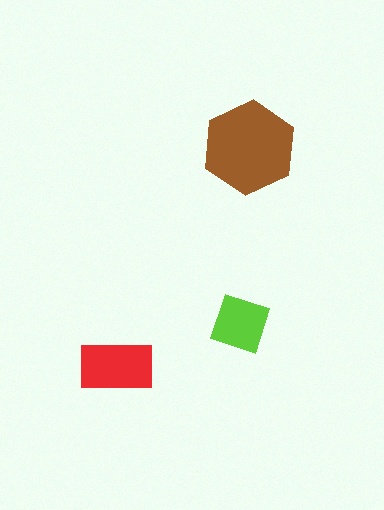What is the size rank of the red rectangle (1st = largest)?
2nd.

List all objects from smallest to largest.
The lime diamond, the red rectangle, the brown hexagon.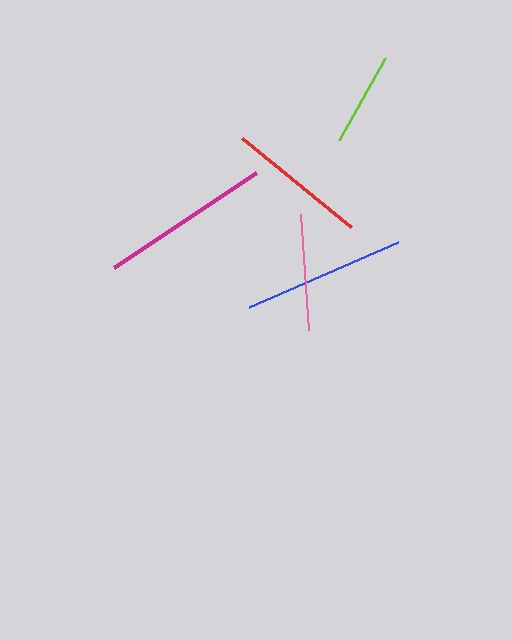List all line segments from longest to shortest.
From longest to shortest: magenta, blue, red, pink, lime.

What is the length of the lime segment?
The lime segment is approximately 94 pixels long.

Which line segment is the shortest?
The lime line is the shortest at approximately 94 pixels.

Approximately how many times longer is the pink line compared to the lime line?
The pink line is approximately 1.2 times the length of the lime line.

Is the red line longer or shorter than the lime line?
The red line is longer than the lime line.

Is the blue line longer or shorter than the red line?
The blue line is longer than the red line.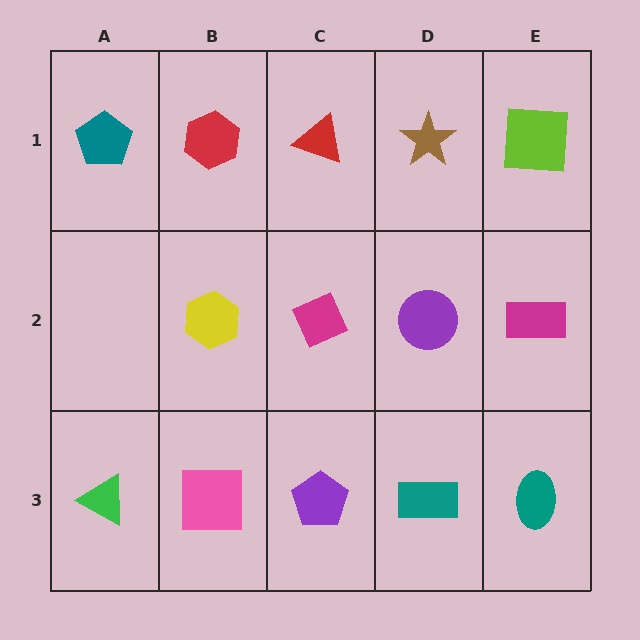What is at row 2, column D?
A purple circle.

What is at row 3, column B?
A pink square.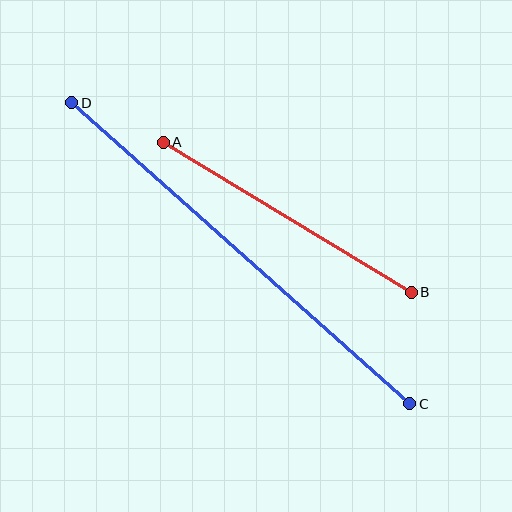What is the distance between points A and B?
The distance is approximately 290 pixels.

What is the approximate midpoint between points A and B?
The midpoint is at approximately (287, 217) pixels.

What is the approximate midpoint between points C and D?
The midpoint is at approximately (241, 253) pixels.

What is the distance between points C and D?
The distance is approximately 453 pixels.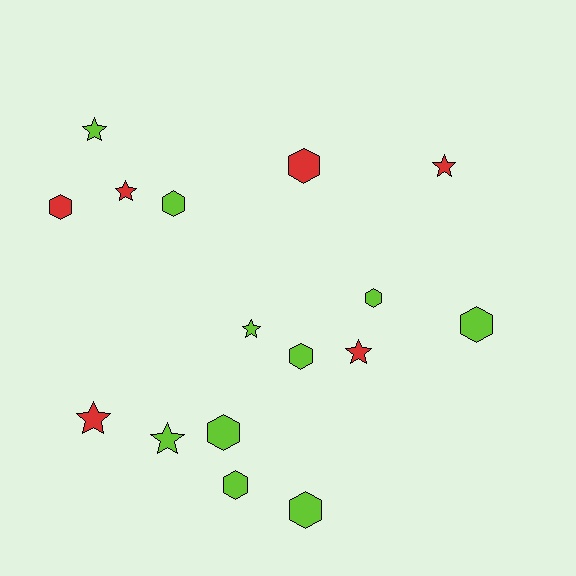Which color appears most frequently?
Lime, with 10 objects.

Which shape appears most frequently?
Hexagon, with 9 objects.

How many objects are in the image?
There are 16 objects.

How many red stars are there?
There are 4 red stars.